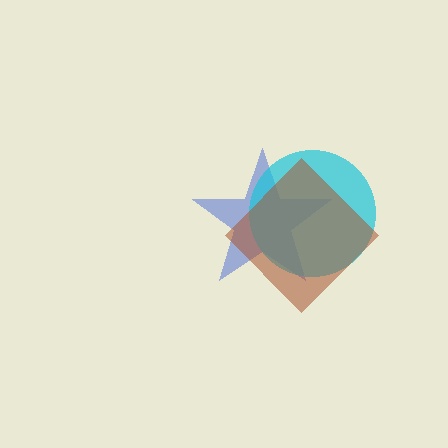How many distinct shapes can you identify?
There are 3 distinct shapes: a blue star, a cyan circle, a brown diamond.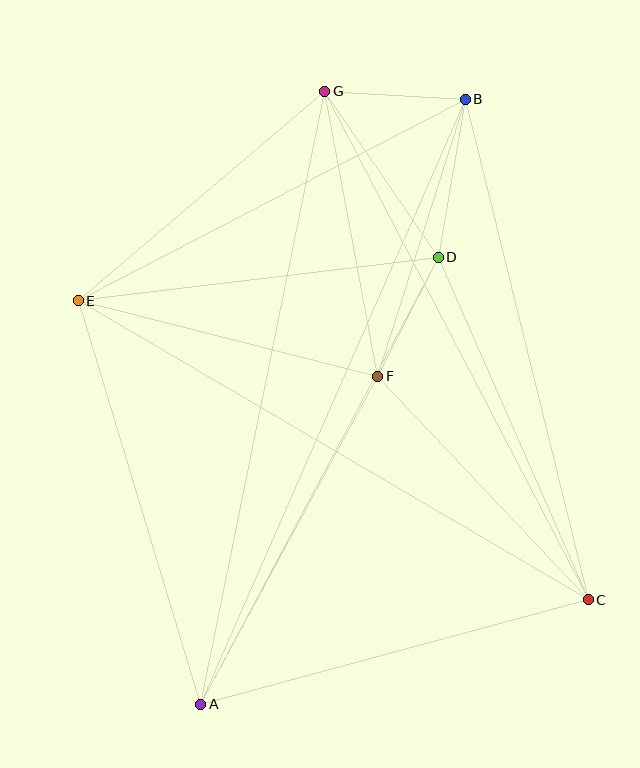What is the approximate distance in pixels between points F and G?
The distance between F and G is approximately 290 pixels.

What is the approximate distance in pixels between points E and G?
The distance between E and G is approximately 323 pixels.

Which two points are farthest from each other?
Points A and B are farthest from each other.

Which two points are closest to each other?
Points D and F are closest to each other.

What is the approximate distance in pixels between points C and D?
The distance between C and D is approximately 374 pixels.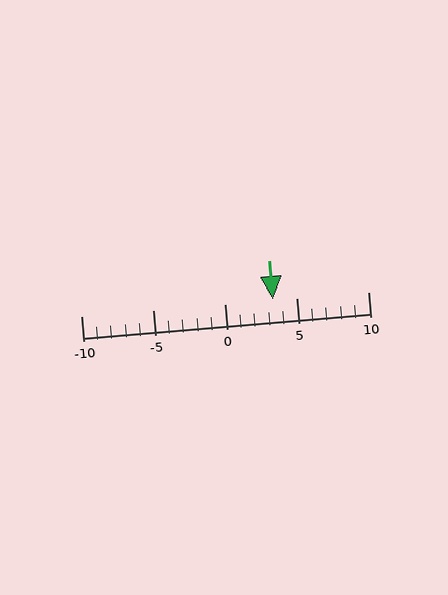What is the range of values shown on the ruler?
The ruler shows values from -10 to 10.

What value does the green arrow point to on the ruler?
The green arrow points to approximately 3.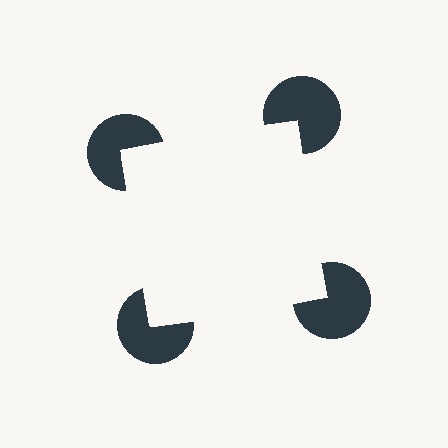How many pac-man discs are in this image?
There are 4 — one at each vertex of the illusory square.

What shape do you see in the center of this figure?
An illusory square — its edges are inferred from the aligned wedge cuts in the pac-man discs, not physically drawn.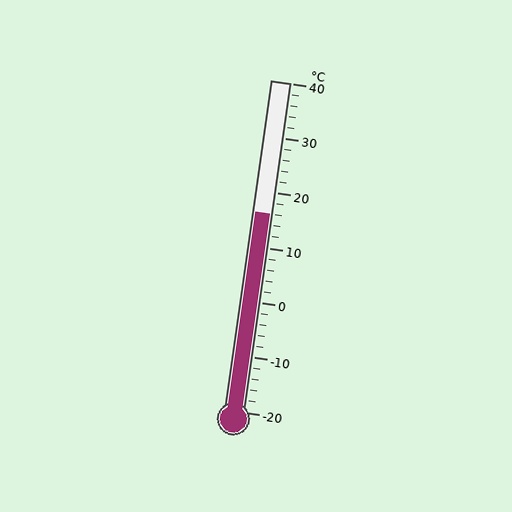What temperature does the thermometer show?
The thermometer shows approximately 16°C.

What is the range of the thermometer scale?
The thermometer scale ranges from -20°C to 40°C.